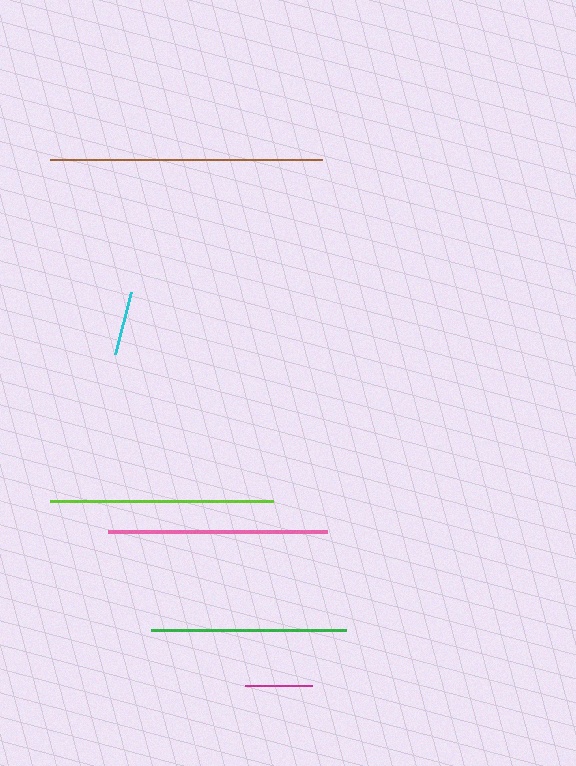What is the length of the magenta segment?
The magenta segment is approximately 67 pixels long.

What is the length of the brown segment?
The brown segment is approximately 273 pixels long.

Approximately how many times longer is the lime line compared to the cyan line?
The lime line is approximately 3.5 times the length of the cyan line.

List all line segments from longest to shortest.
From longest to shortest: brown, lime, pink, green, magenta, cyan.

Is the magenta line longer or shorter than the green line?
The green line is longer than the magenta line.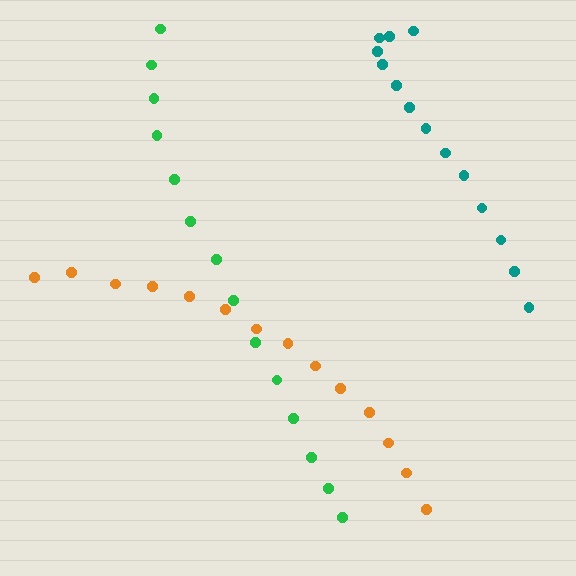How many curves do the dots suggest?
There are 3 distinct paths.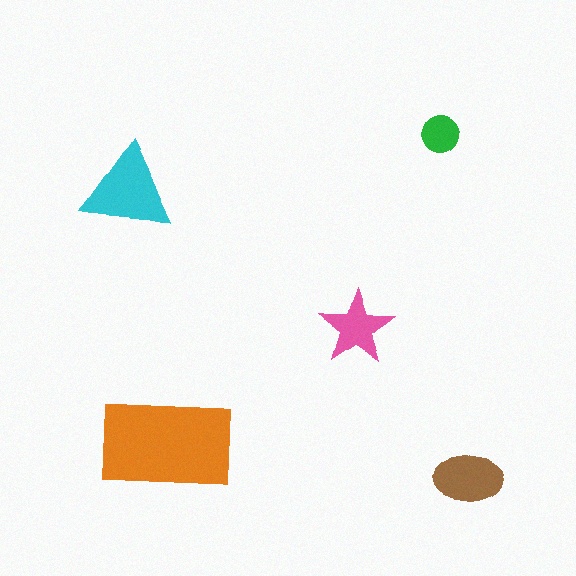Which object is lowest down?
The brown ellipse is bottommost.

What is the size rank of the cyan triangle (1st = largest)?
2nd.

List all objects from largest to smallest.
The orange rectangle, the cyan triangle, the brown ellipse, the pink star, the green circle.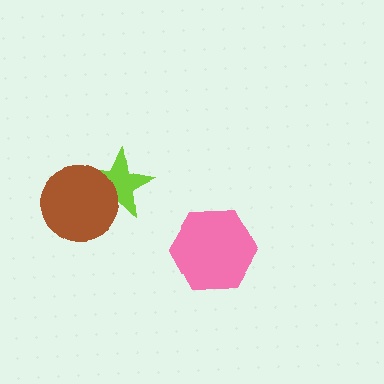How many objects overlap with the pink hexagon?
0 objects overlap with the pink hexagon.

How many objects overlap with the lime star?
1 object overlaps with the lime star.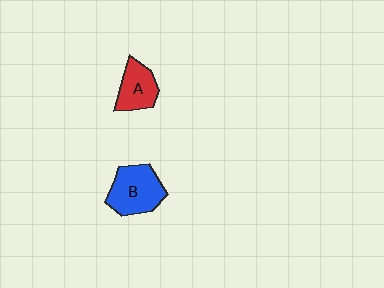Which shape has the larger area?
Shape B (blue).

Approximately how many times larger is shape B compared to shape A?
Approximately 1.4 times.